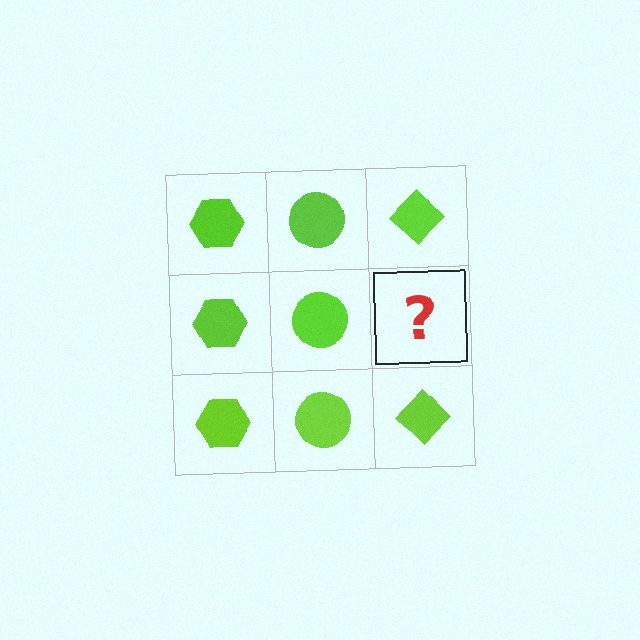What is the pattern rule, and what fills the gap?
The rule is that each column has a consistent shape. The gap should be filled with a lime diamond.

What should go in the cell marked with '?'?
The missing cell should contain a lime diamond.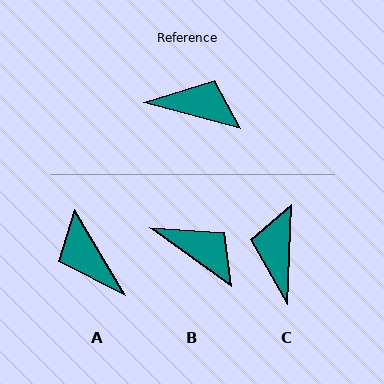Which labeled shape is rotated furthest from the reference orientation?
A, about 135 degrees away.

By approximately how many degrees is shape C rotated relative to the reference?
Approximately 102 degrees counter-clockwise.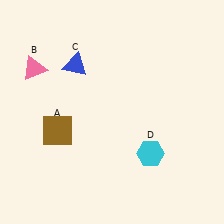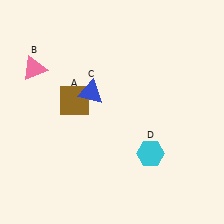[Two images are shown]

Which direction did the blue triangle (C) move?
The blue triangle (C) moved down.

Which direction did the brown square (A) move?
The brown square (A) moved up.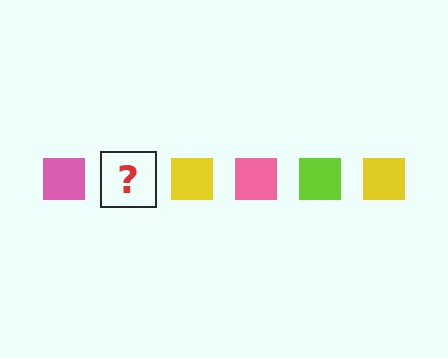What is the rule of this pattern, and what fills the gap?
The rule is that the pattern cycles through pink, lime, yellow squares. The gap should be filled with a lime square.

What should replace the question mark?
The question mark should be replaced with a lime square.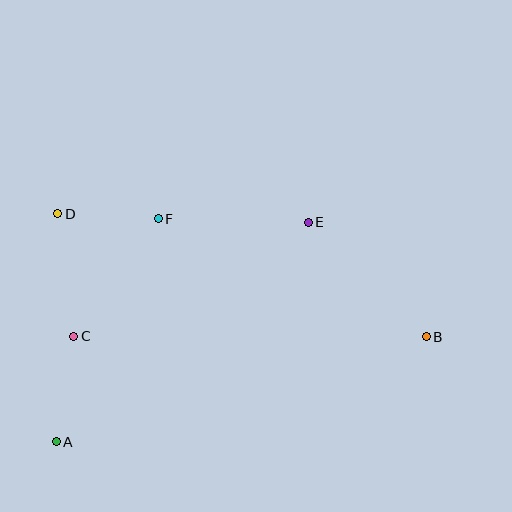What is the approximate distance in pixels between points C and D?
The distance between C and D is approximately 124 pixels.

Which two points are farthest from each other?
Points B and D are farthest from each other.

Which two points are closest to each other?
Points D and F are closest to each other.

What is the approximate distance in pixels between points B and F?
The distance between B and F is approximately 293 pixels.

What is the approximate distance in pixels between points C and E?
The distance between C and E is approximately 261 pixels.